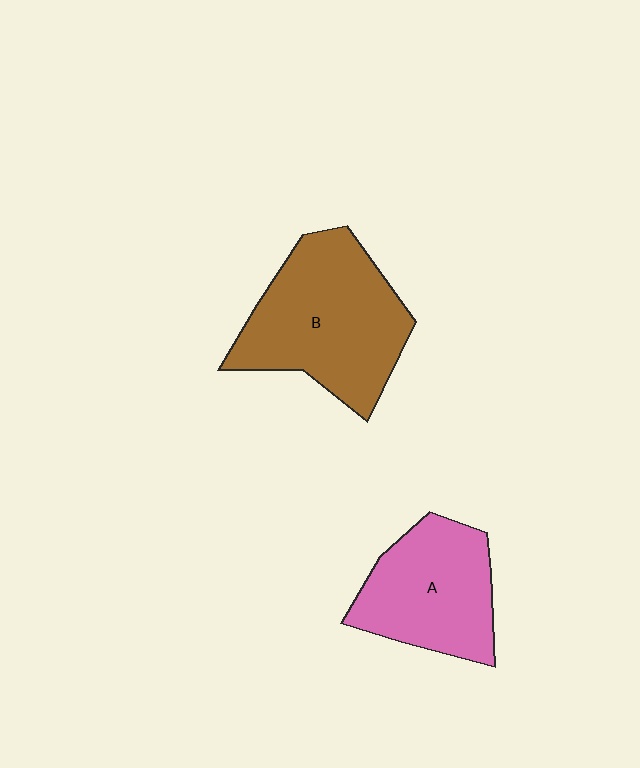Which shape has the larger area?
Shape B (brown).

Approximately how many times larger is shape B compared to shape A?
Approximately 1.3 times.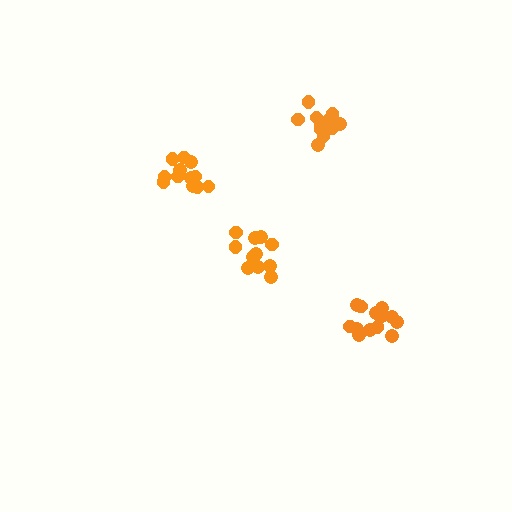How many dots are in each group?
Group 1: 13 dots, Group 2: 12 dots, Group 3: 11 dots, Group 4: 12 dots (48 total).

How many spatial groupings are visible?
There are 4 spatial groupings.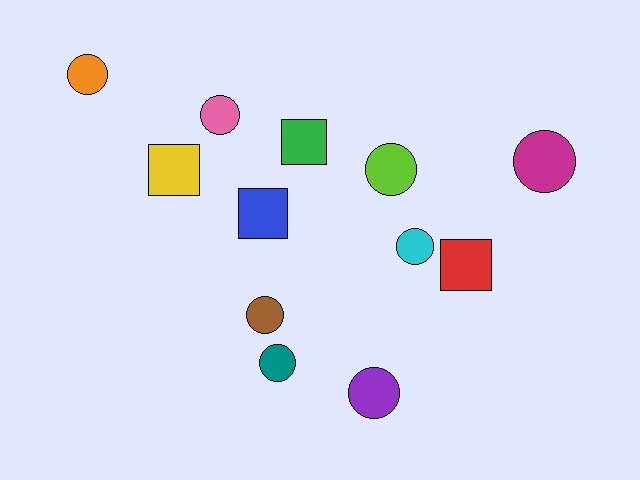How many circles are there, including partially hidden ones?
There are 8 circles.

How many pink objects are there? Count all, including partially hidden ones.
There is 1 pink object.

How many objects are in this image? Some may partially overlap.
There are 12 objects.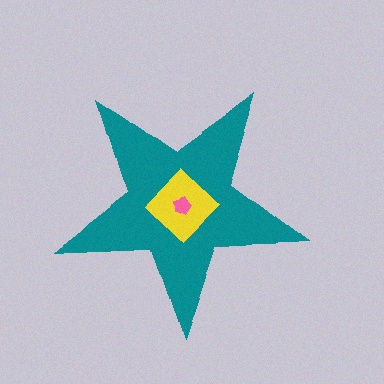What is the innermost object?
The pink pentagon.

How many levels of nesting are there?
3.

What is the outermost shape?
The teal star.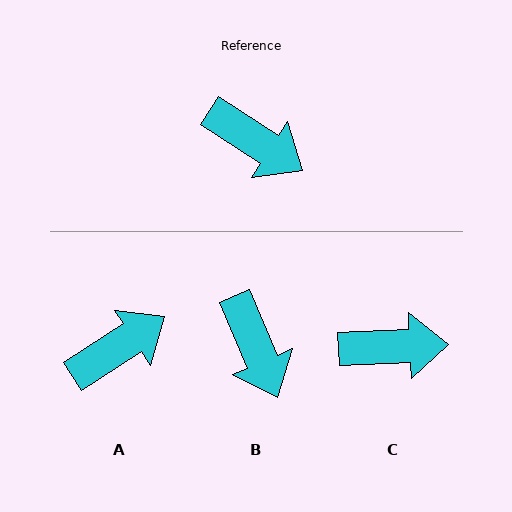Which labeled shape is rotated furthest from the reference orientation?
A, about 66 degrees away.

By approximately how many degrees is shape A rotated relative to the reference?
Approximately 66 degrees counter-clockwise.